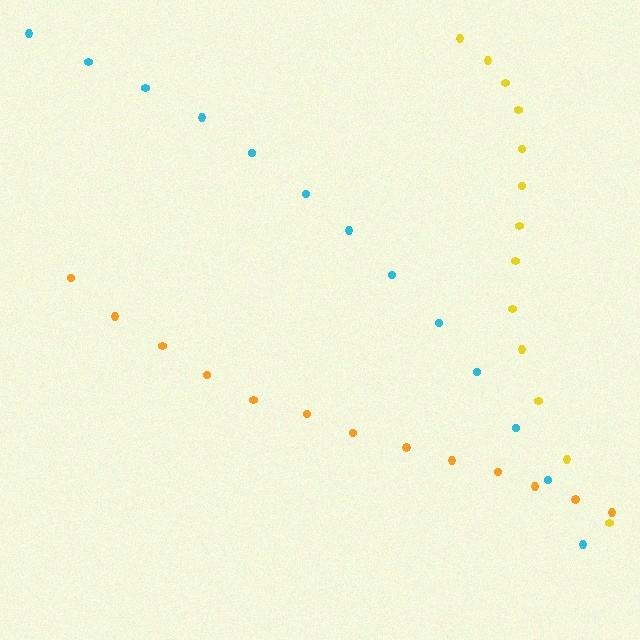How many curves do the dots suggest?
There are 3 distinct paths.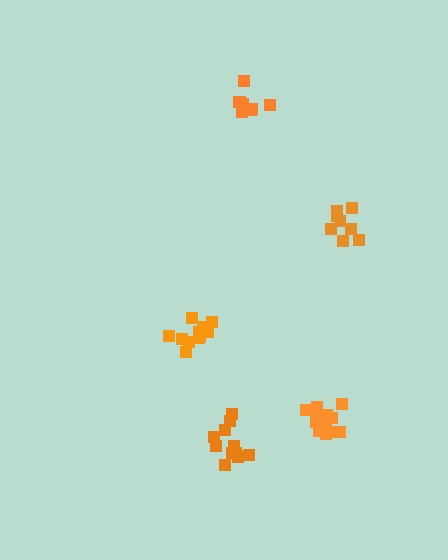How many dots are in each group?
Group 1: 8 dots, Group 2: 11 dots, Group 3: 9 dots, Group 4: 12 dots, Group 5: 14 dots (54 total).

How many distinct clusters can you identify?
There are 5 distinct clusters.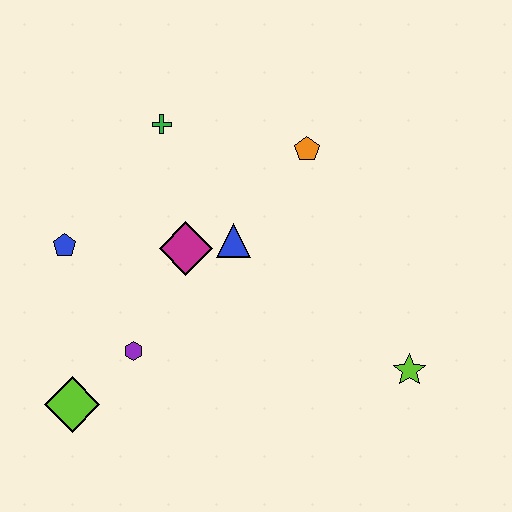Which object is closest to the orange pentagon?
The blue triangle is closest to the orange pentagon.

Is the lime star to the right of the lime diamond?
Yes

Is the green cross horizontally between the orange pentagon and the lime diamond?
Yes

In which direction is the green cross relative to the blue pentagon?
The green cross is above the blue pentagon.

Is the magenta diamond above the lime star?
Yes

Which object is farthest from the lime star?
The blue pentagon is farthest from the lime star.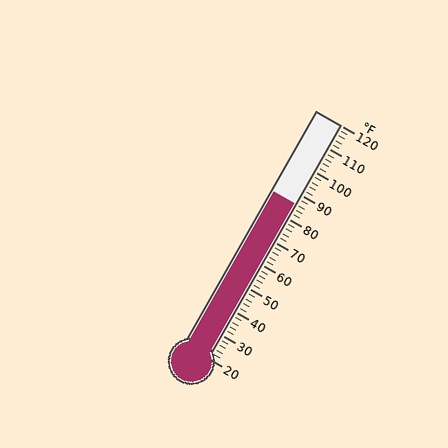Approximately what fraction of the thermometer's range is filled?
The thermometer is filled to approximately 65% of its range.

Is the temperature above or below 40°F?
The temperature is above 40°F.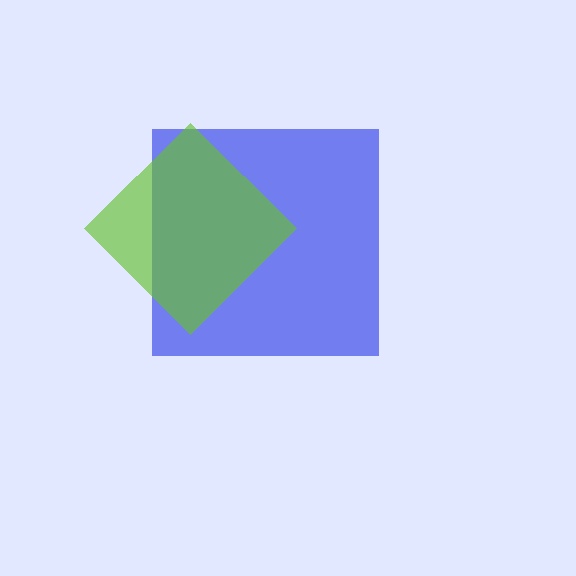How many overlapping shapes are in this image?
There are 2 overlapping shapes in the image.